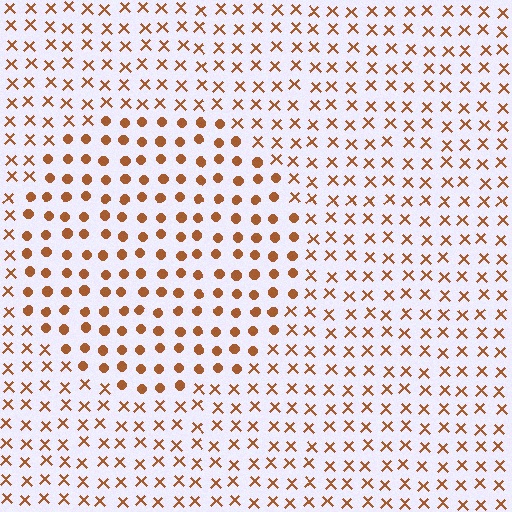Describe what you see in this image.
The image is filled with small brown elements arranged in a uniform grid. A circle-shaped region contains circles, while the surrounding area contains X marks. The boundary is defined purely by the change in element shape.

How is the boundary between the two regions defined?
The boundary is defined by a change in element shape: circles inside vs. X marks outside. All elements share the same color and spacing.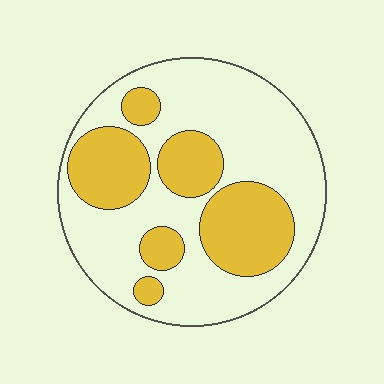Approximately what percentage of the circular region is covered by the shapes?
Approximately 35%.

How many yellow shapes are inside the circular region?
6.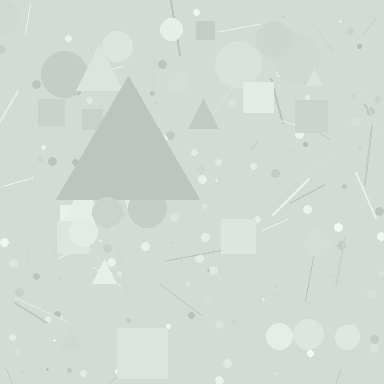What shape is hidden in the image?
A triangle is hidden in the image.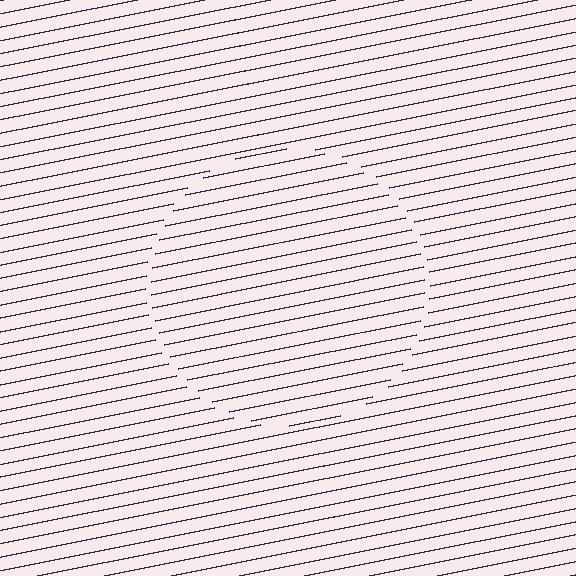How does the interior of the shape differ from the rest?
The interior of the shape contains the same grating, shifted by half a period — the contour is defined by the phase discontinuity where line-ends from the inner and outer gratings abut.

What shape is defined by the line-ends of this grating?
An illusory circle. The interior of the shape contains the same grating, shifted by half a period — the contour is defined by the phase discontinuity where line-ends from the inner and outer gratings abut.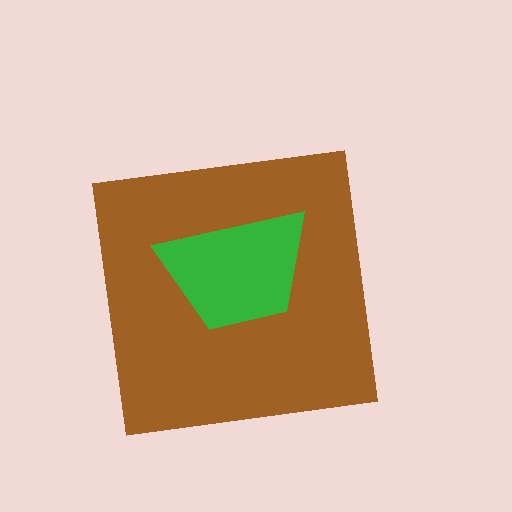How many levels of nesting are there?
2.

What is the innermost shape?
The green trapezoid.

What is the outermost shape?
The brown square.